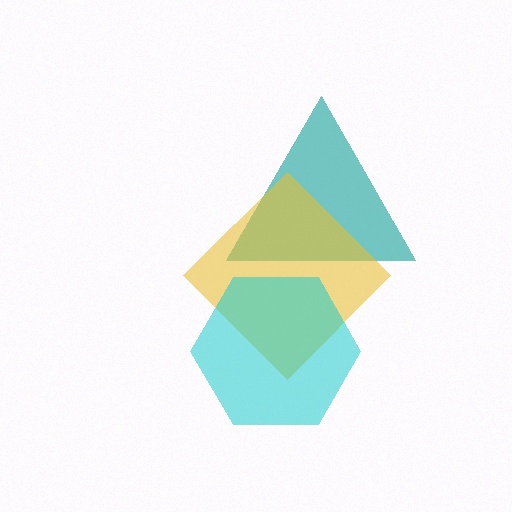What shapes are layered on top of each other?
The layered shapes are: a teal triangle, a yellow diamond, a cyan hexagon.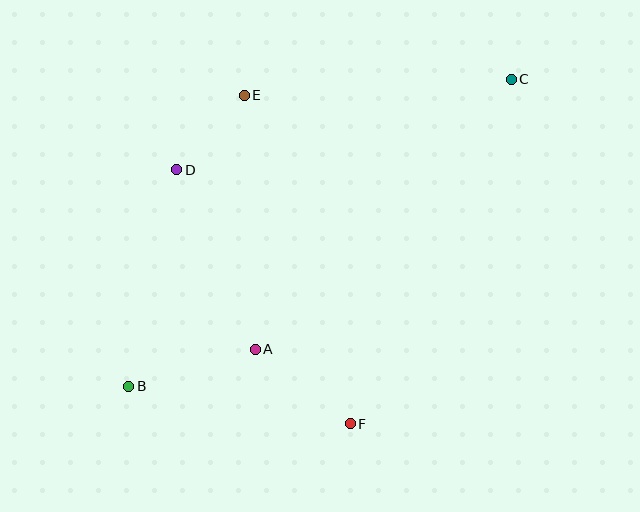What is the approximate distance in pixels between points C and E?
The distance between C and E is approximately 268 pixels.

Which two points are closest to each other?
Points D and E are closest to each other.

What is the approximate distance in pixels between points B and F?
The distance between B and F is approximately 224 pixels.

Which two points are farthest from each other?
Points B and C are farthest from each other.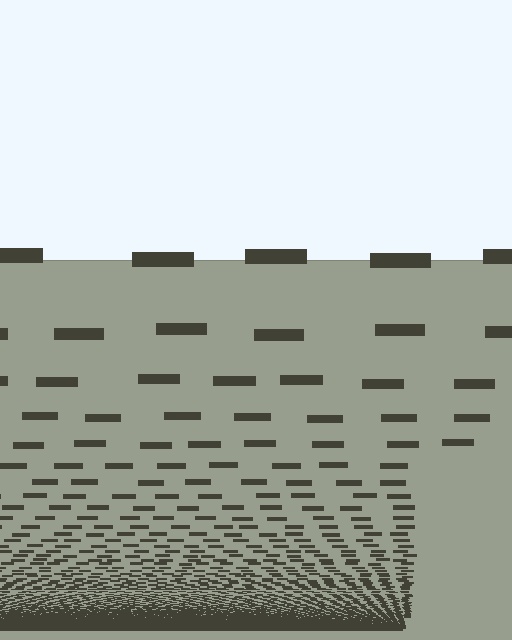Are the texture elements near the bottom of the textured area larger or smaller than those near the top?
Smaller. The gradient is inverted — elements near the bottom are smaller and denser.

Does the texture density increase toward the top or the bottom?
Density increases toward the bottom.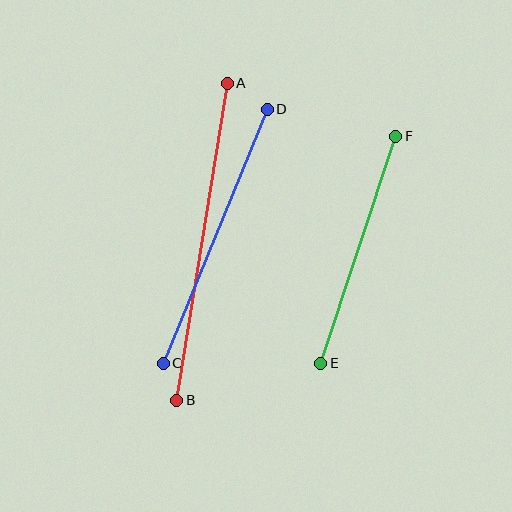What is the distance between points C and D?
The distance is approximately 275 pixels.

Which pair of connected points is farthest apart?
Points A and B are farthest apart.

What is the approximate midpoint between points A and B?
The midpoint is at approximately (202, 242) pixels.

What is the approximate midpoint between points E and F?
The midpoint is at approximately (358, 250) pixels.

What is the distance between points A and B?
The distance is approximately 321 pixels.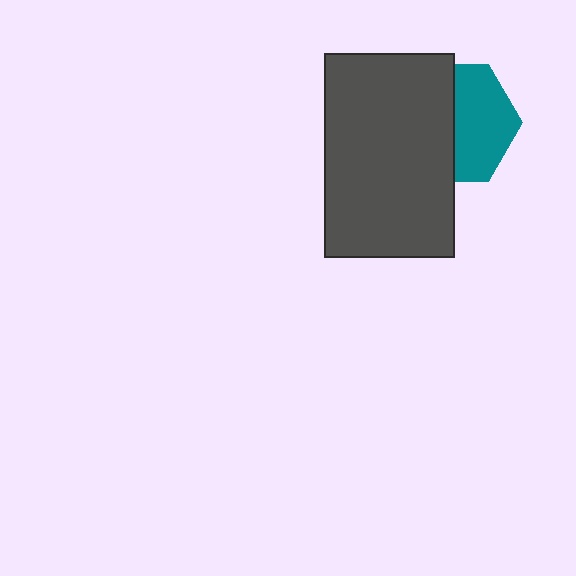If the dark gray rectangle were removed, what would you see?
You would see the complete teal hexagon.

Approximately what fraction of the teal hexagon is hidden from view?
Roughly 51% of the teal hexagon is hidden behind the dark gray rectangle.